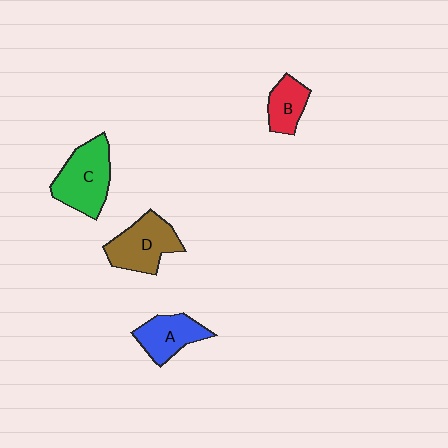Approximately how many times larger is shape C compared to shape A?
Approximately 1.4 times.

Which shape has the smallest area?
Shape B (red).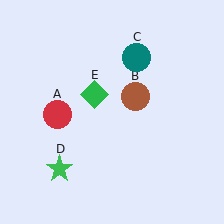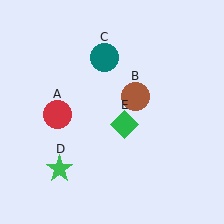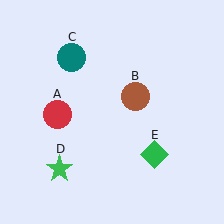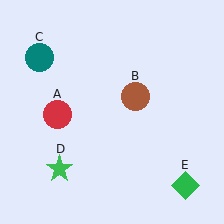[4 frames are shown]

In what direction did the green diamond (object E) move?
The green diamond (object E) moved down and to the right.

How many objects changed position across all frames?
2 objects changed position: teal circle (object C), green diamond (object E).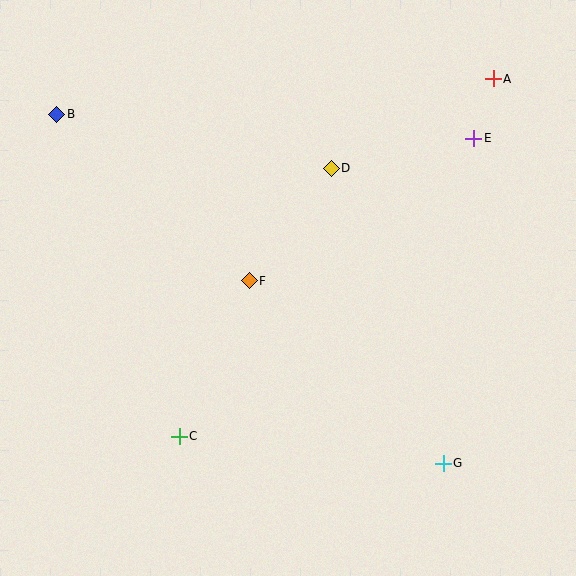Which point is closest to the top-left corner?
Point B is closest to the top-left corner.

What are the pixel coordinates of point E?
Point E is at (474, 138).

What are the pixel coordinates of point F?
Point F is at (249, 281).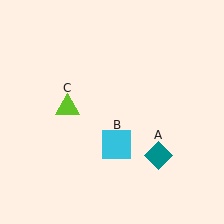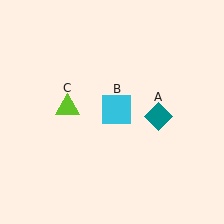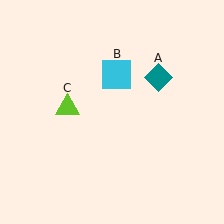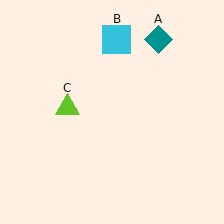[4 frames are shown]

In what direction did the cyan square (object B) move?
The cyan square (object B) moved up.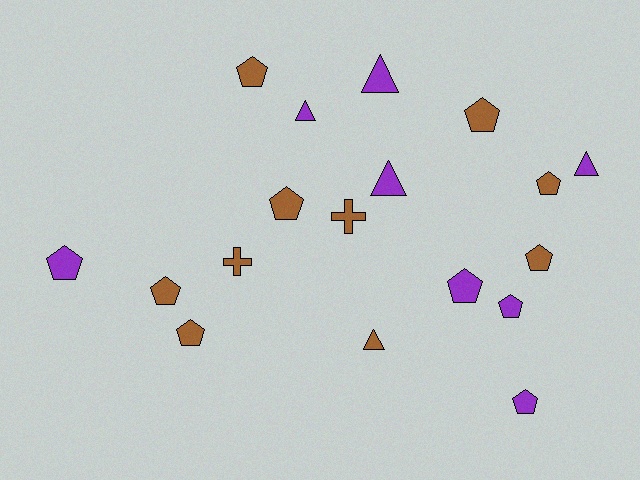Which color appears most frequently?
Brown, with 10 objects.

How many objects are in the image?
There are 18 objects.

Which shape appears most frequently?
Pentagon, with 11 objects.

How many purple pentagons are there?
There are 4 purple pentagons.